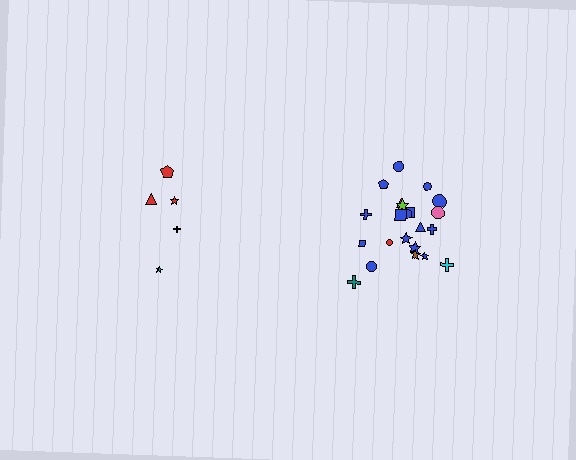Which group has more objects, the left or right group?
The right group.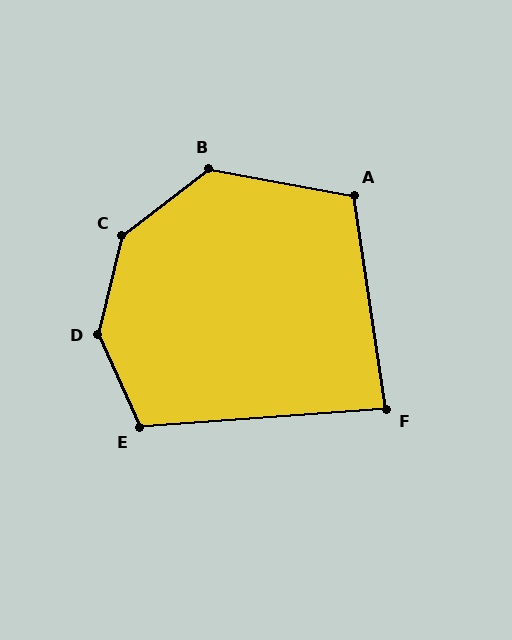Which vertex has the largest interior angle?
D, at approximately 143 degrees.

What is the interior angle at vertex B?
Approximately 132 degrees (obtuse).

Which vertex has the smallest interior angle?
F, at approximately 86 degrees.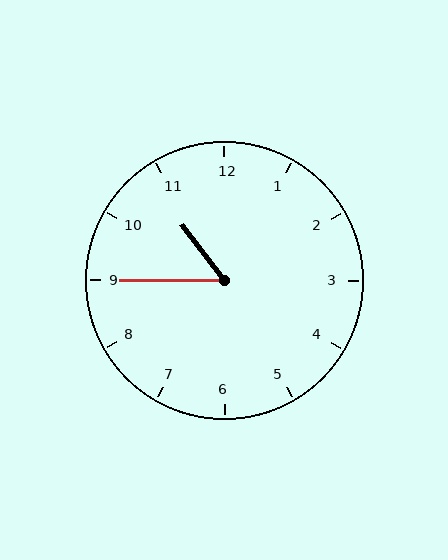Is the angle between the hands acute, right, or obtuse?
It is acute.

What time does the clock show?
10:45.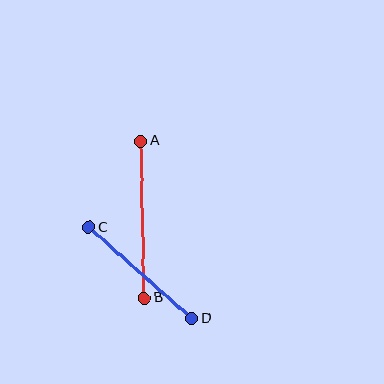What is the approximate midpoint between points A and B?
The midpoint is at approximately (143, 219) pixels.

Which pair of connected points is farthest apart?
Points A and B are farthest apart.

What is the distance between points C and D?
The distance is approximately 138 pixels.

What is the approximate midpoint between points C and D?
The midpoint is at approximately (141, 273) pixels.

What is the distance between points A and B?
The distance is approximately 157 pixels.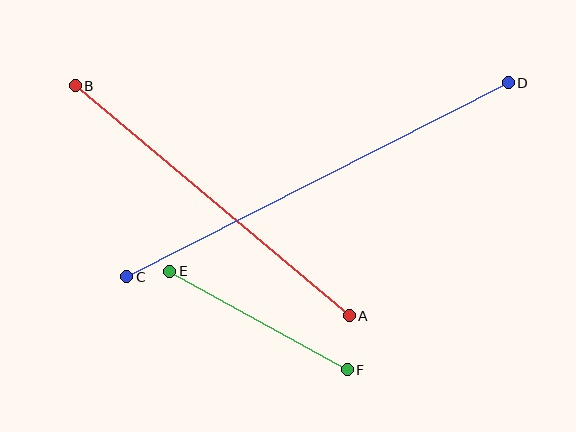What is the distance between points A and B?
The distance is approximately 357 pixels.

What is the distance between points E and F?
The distance is approximately 203 pixels.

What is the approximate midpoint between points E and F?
The midpoint is at approximately (258, 320) pixels.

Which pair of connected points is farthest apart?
Points C and D are farthest apart.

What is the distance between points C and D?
The distance is approximately 428 pixels.